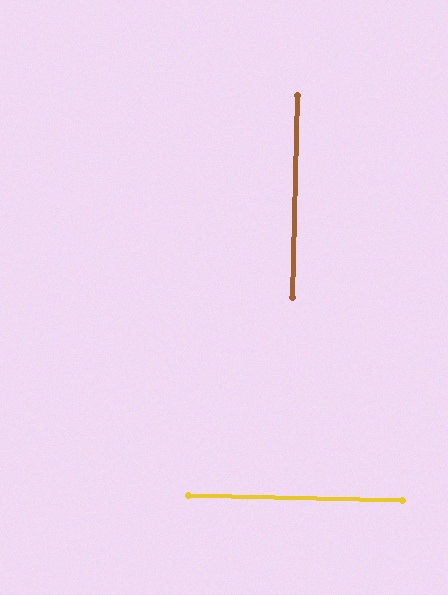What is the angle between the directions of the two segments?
Approximately 90 degrees.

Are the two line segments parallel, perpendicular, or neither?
Perpendicular — they meet at approximately 90°.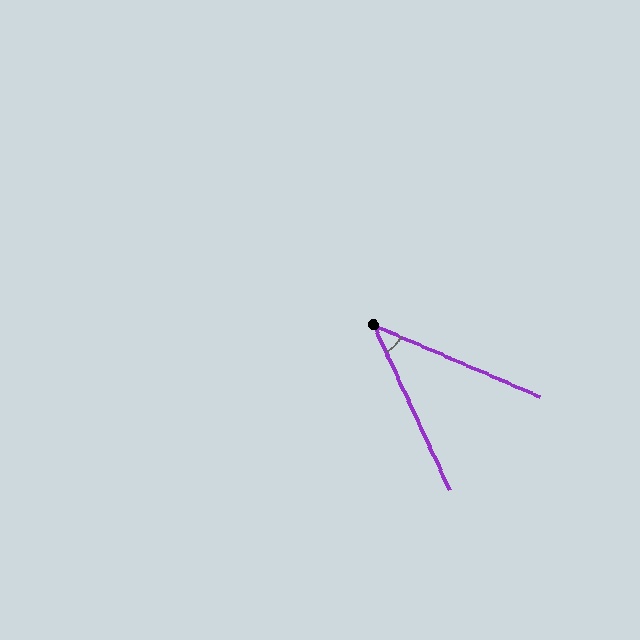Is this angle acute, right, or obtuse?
It is acute.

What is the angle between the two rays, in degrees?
Approximately 42 degrees.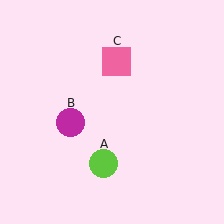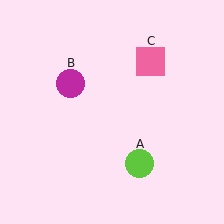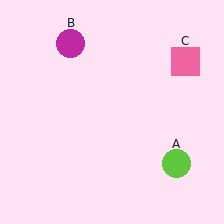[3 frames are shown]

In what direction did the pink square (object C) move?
The pink square (object C) moved right.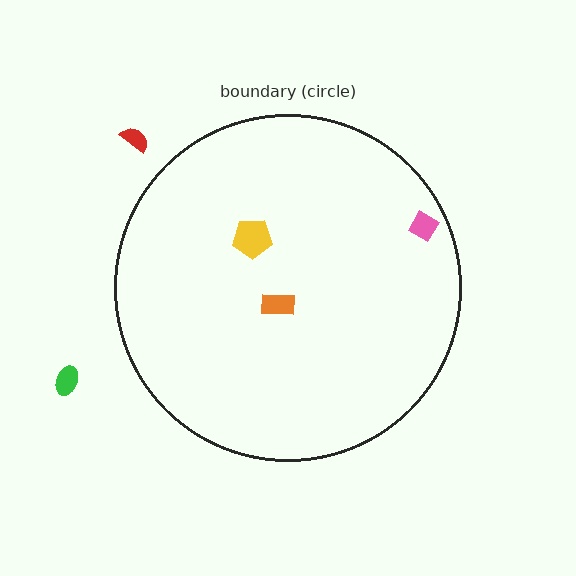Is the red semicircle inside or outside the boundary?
Outside.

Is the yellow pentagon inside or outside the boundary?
Inside.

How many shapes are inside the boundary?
3 inside, 2 outside.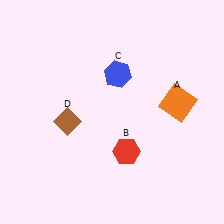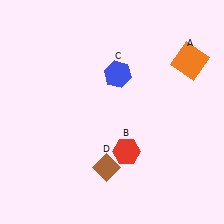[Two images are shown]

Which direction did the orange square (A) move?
The orange square (A) moved up.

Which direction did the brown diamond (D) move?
The brown diamond (D) moved down.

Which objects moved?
The objects that moved are: the orange square (A), the brown diamond (D).